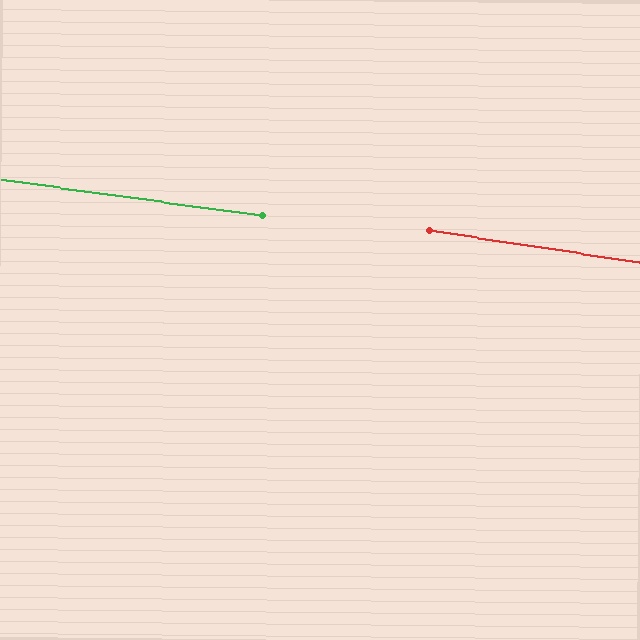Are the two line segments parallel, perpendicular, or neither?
Parallel — their directions differ by only 0.8°.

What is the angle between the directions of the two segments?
Approximately 1 degree.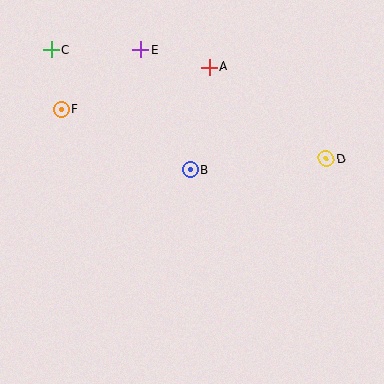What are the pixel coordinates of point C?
Point C is at (51, 50).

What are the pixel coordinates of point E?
Point E is at (140, 49).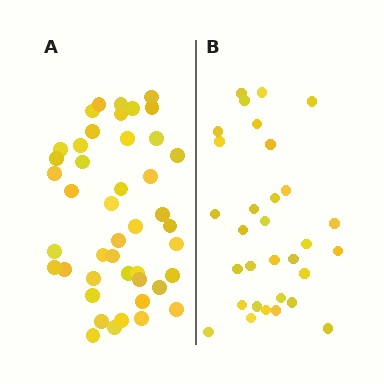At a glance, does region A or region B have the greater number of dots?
Region A (the left region) has more dots.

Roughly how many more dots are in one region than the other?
Region A has approximately 15 more dots than region B.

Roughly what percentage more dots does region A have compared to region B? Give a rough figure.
About 40% more.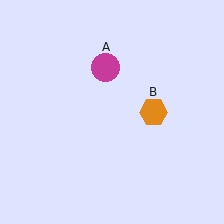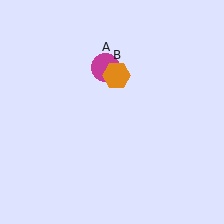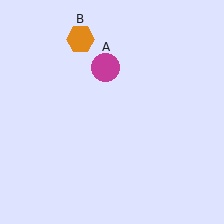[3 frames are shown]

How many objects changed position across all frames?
1 object changed position: orange hexagon (object B).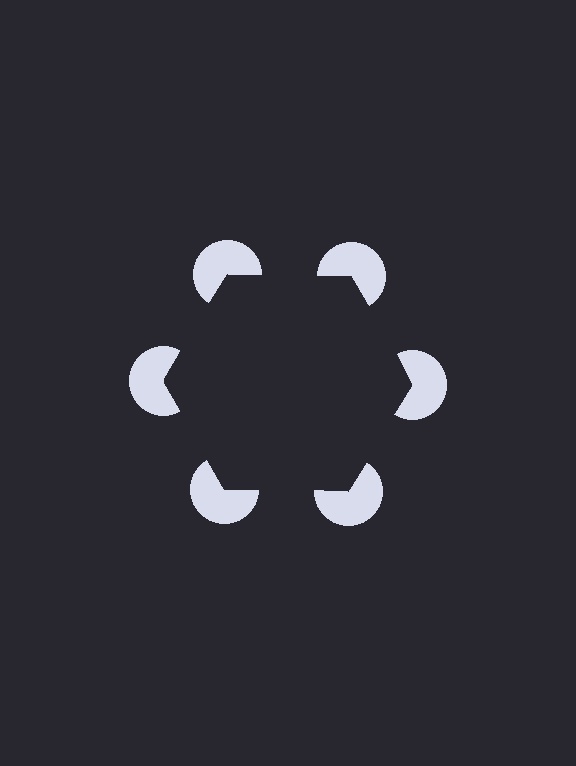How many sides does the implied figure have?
6 sides.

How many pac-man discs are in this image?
There are 6 — one at each vertex of the illusory hexagon.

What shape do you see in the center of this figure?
An illusory hexagon — its edges are inferred from the aligned wedge cuts in the pac-man discs, not physically drawn.